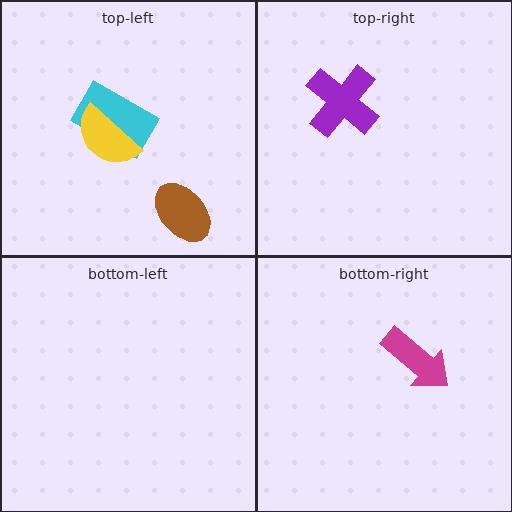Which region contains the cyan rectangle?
The top-left region.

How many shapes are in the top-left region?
3.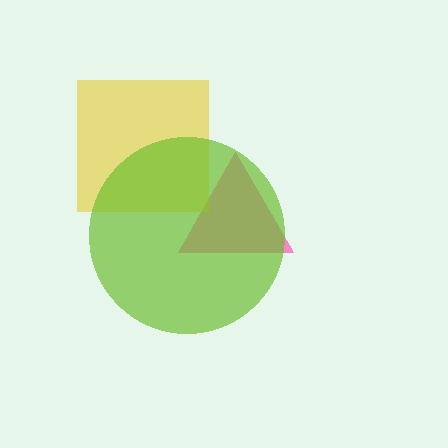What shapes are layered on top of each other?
The layered shapes are: a pink triangle, a yellow square, a lime circle.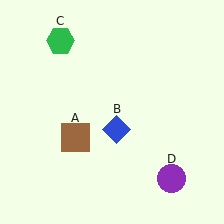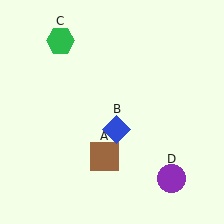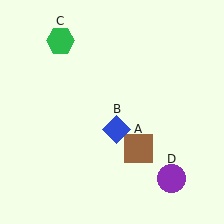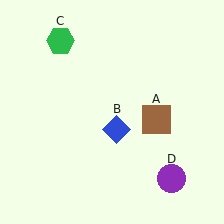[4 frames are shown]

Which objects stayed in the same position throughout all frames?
Blue diamond (object B) and green hexagon (object C) and purple circle (object D) remained stationary.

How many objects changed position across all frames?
1 object changed position: brown square (object A).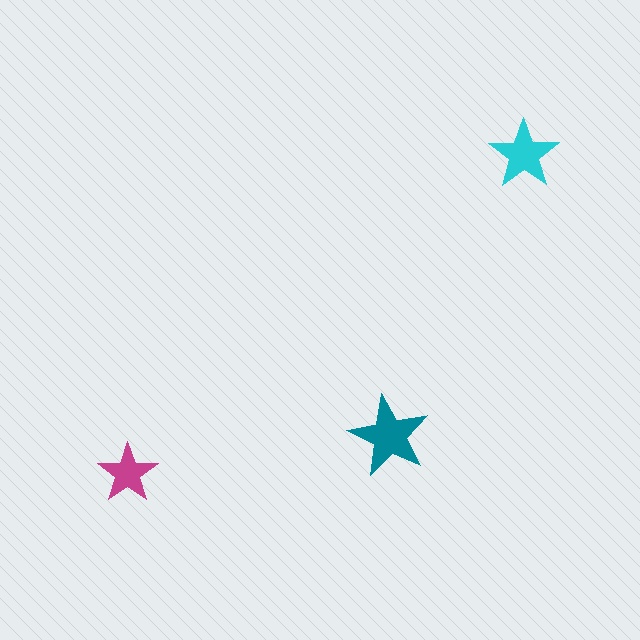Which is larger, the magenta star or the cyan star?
The cyan one.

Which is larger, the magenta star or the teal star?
The teal one.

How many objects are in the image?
There are 3 objects in the image.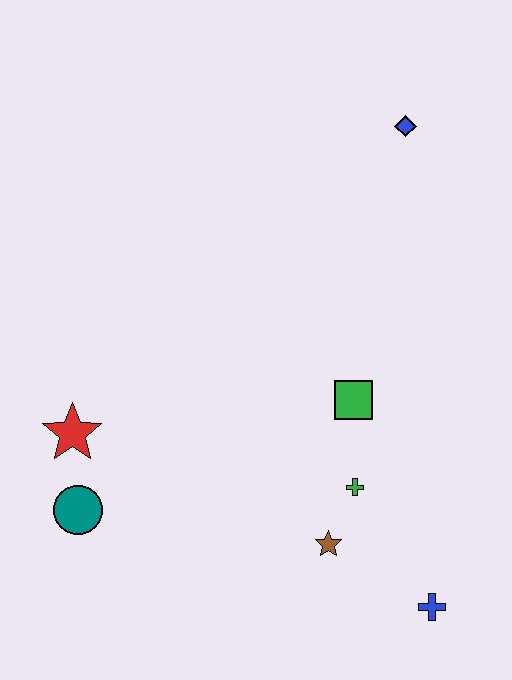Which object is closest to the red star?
The teal circle is closest to the red star.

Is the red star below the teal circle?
No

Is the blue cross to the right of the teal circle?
Yes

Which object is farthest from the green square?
The teal circle is farthest from the green square.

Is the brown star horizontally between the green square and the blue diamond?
No